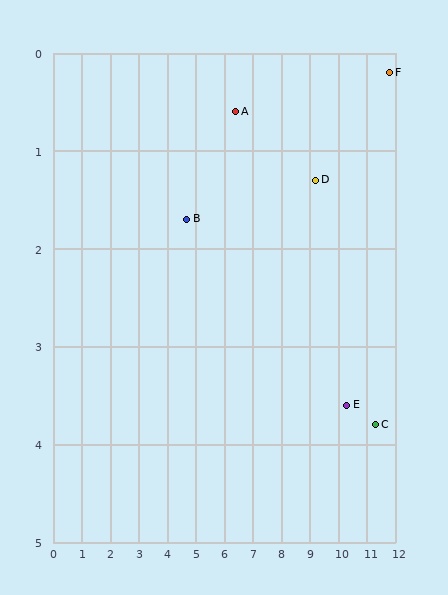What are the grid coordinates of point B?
Point B is at approximately (4.7, 1.7).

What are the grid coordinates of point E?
Point E is at approximately (10.3, 3.6).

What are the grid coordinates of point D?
Point D is at approximately (9.2, 1.3).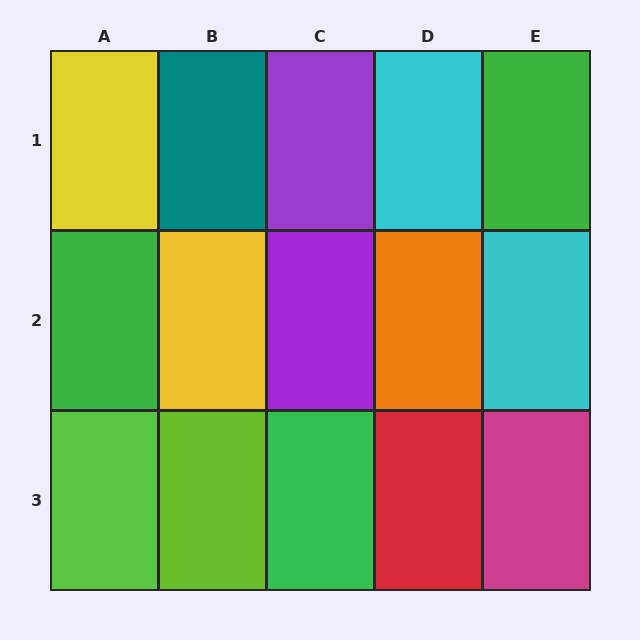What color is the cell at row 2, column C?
Purple.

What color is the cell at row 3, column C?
Green.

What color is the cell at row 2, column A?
Green.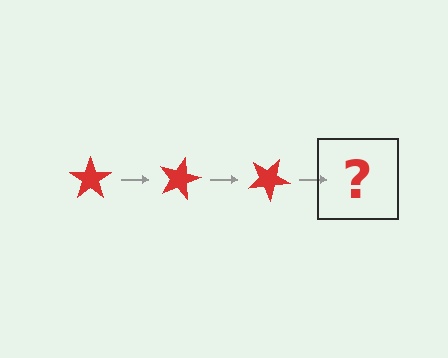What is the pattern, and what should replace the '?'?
The pattern is that the star rotates 15 degrees each step. The '?' should be a red star rotated 45 degrees.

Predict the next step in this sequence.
The next step is a red star rotated 45 degrees.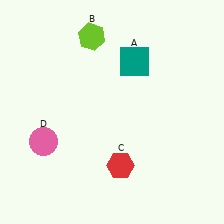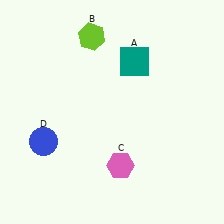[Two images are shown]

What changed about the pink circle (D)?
In Image 1, D is pink. In Image 2, it changed to blue.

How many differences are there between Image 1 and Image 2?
There are 2 differences between the two images.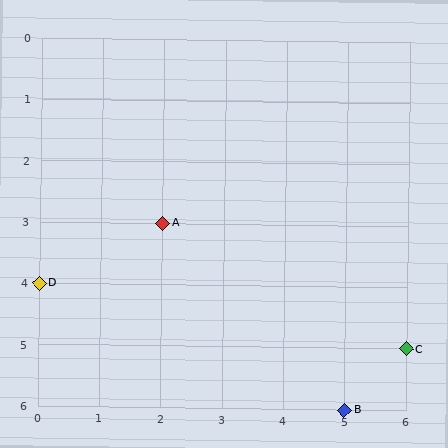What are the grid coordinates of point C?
Point C is at grid coordinates (6, 5).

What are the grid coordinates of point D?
Point D is at grid coordinates (0, 4).